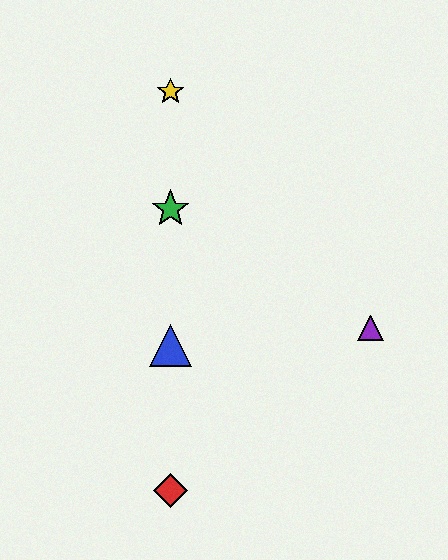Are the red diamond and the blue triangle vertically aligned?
Yes, both are at x≈170.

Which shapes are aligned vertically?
The red diamond, the blue triangle, the green star, the yellow star are aligned vertically.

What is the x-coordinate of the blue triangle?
The blue triangle is at x≈170.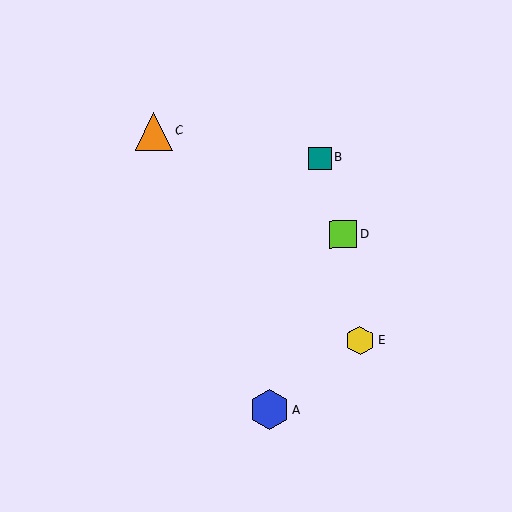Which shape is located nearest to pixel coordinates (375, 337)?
The yellow hexagon (labeled E) at (360, 341) is nearest to that location.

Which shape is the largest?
The blue hexagon (labeled A) is the largest.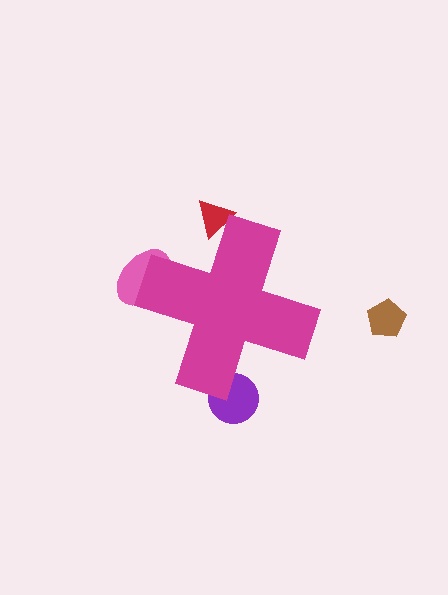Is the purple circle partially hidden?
Yes, the purple circle is partially hidden behind the magenta cross.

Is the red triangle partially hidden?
Yes, the red triangle is partially hidden behind the magenta cross.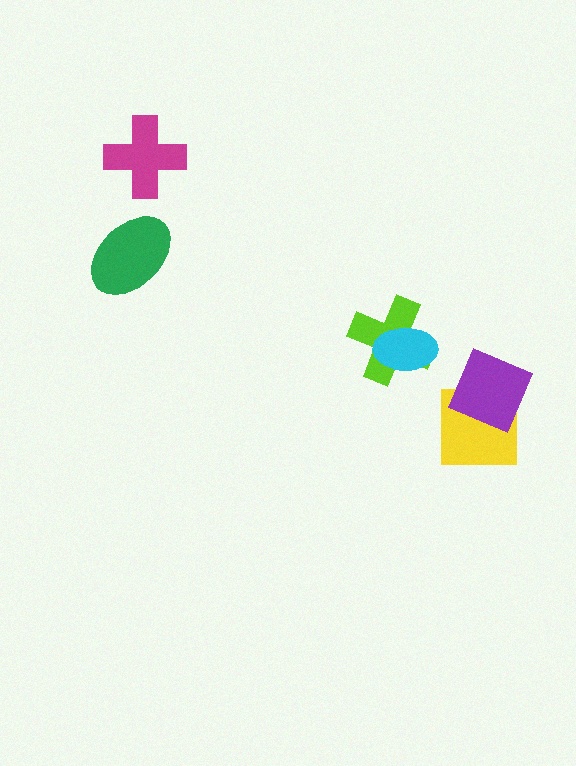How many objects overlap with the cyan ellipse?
1 object overlaps with the cyan ellipse.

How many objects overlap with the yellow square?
1 object overlaps with the yellow square.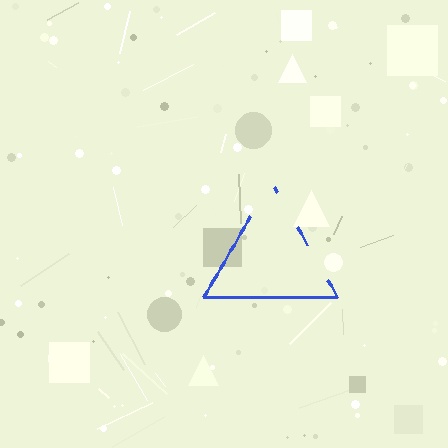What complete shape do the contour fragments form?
The contour fragments form a triangle.